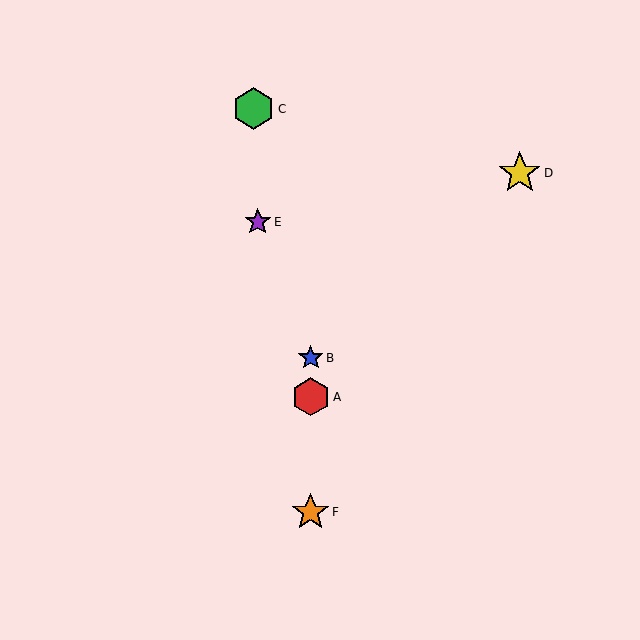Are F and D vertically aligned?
No, F is at x≈311 and D is at x≈520.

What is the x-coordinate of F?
Object F is at x≈311.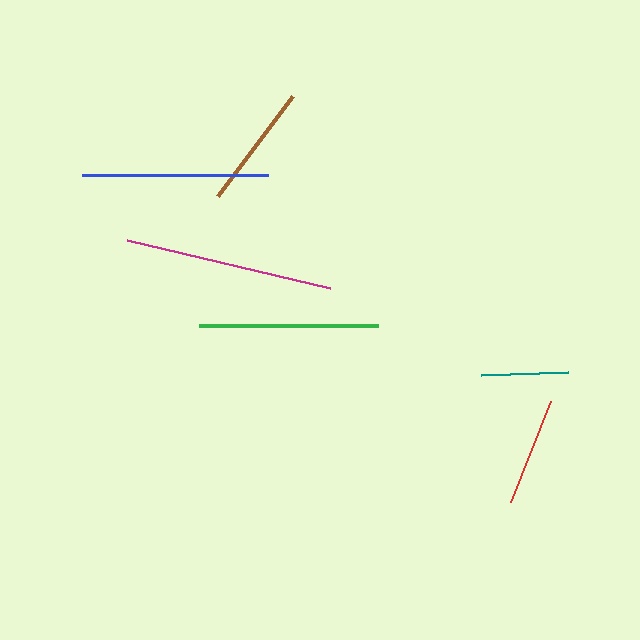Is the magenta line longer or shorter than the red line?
The magenta line is longer than the red line.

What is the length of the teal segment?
The teal segment is approximately 88 pixels long.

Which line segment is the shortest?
The teal line is the shortest at approximately 88 pixels.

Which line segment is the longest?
The magenta line is the longest at approximately 209 pixels.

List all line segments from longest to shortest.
From longest to shortest: magenta, blue, green, brown, red, teal.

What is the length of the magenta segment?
The magenta segment is approximately 209 pixels long.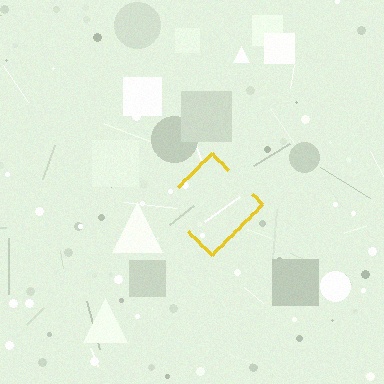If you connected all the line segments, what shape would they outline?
They would outline a diamond.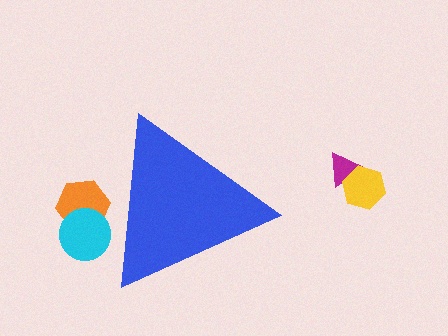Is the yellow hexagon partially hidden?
No, the yellow hexagon is fully visible.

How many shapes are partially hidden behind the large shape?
2 shapes are partially hidden.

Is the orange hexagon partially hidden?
Yes, the orange hexagon is partially hidden behind the blue triangle.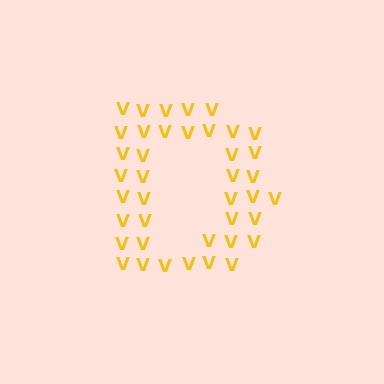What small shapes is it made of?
It is made of small letter V's.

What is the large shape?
The large shape is the letter D.